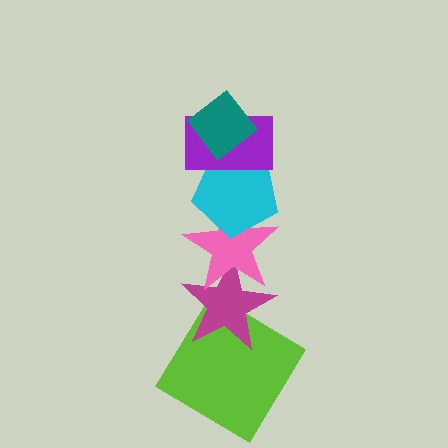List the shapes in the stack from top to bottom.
From top to bottom: the teal diamond, the purple rectangle, the cyan pentagon, the pink star, the magenta star, the lime diamond.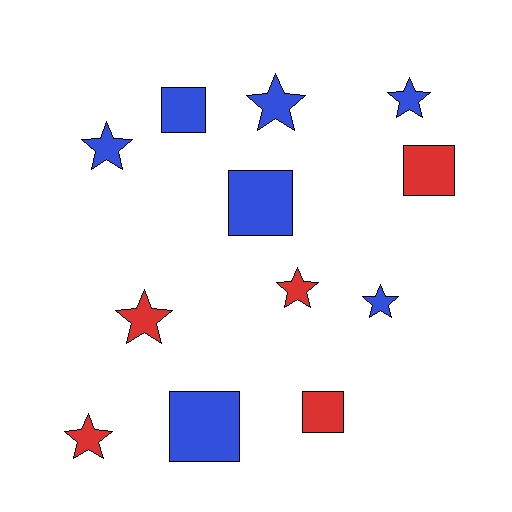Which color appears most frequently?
Blue, with 7 objects.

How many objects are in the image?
There are 12 objects.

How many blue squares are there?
There are 3 blue squares.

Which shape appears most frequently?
Star, with 7 objects.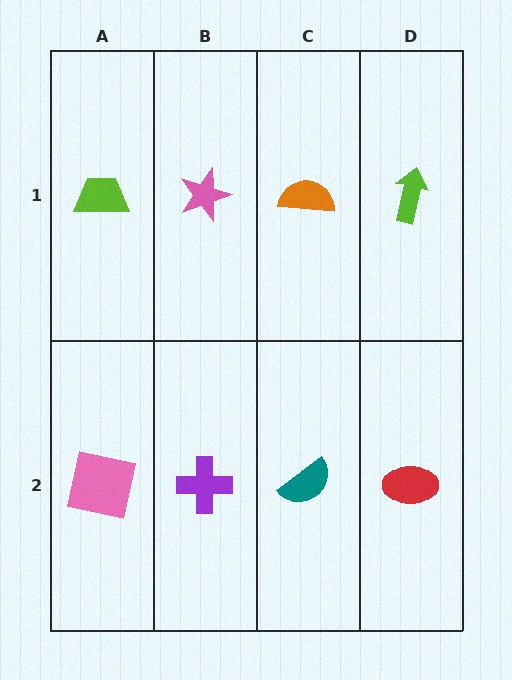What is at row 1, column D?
A lime arrow.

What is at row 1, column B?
A pink star.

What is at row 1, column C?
An orange semicircle.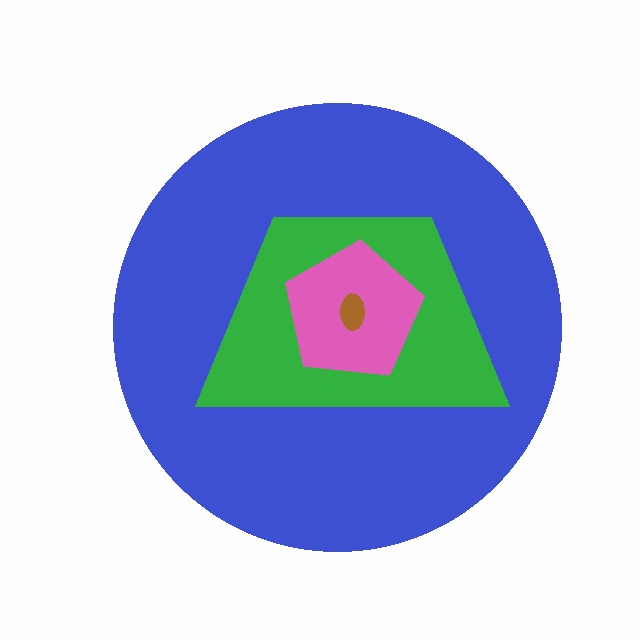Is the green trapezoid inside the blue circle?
Yes.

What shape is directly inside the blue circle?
The green trapezoid.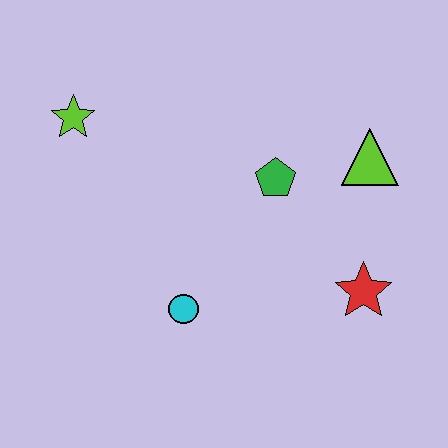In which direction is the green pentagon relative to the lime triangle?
The green pentagon is to the left of the lime triangle.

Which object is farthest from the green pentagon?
The lime star is farthest from the green pentagon.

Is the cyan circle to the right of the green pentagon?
No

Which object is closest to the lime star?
The green pentagon is closest to the lime star.